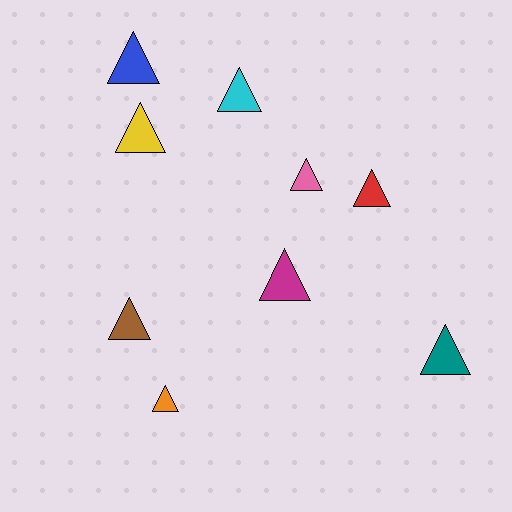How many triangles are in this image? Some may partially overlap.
There are 9 triangles.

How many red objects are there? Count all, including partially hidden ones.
There is 1 red object.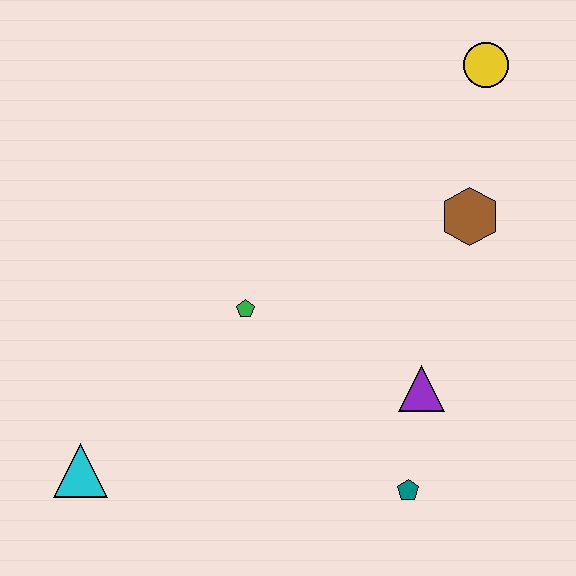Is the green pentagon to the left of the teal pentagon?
Yes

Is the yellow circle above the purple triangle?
Yes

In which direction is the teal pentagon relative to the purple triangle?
The teal pentagon is below the purple triangle.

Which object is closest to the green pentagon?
The purple triangle is closest to the green pentagon.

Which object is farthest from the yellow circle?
The cyan triangle is farthest from the yellow circle.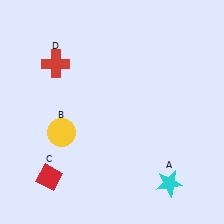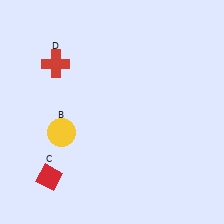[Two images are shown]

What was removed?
The cyan star (A) was removed in Image 2.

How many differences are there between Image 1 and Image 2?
There is 1 difference between the two images.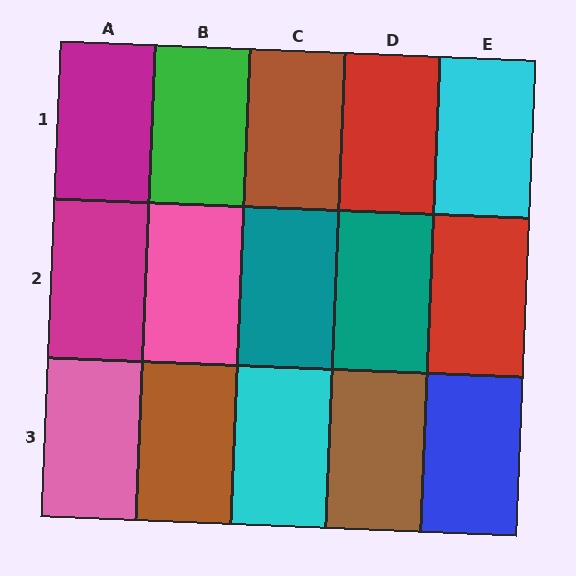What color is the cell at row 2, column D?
Teal.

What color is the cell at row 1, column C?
Brown.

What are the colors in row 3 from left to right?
Pink, brown, cyan, brown, blue.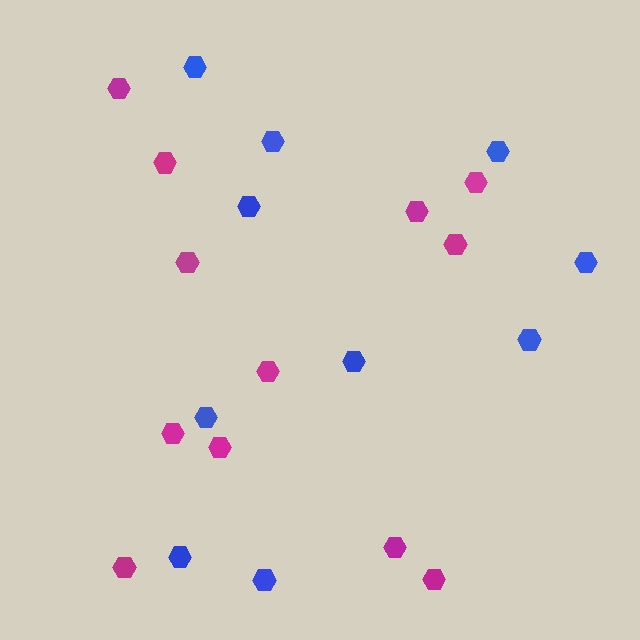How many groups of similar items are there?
There are 2 groups: one group of blue hexagons (10) and one group of magenta hexagons (12).